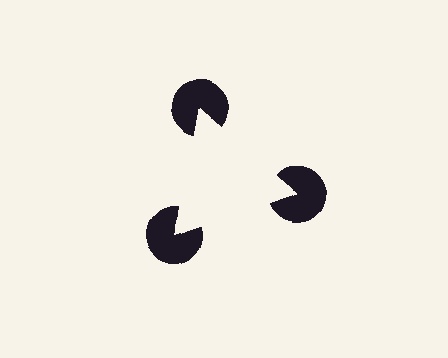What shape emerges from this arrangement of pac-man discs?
An illusory triangle — its edges are inferred from the aligned wedge cuts in the pac-man discs, not physically drawn.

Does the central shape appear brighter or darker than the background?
It typically appears slightly brighter than the background, even though no actual brightness change is drawn.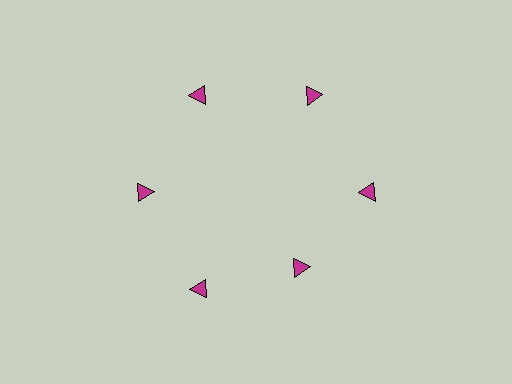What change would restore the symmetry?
The symmetry would be restored by moving it outward, back onto the ring so that all 6 triangles sit at equal angles and equal distance from the center.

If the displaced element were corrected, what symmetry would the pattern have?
It would have 6-fold rotational symmetry — the pattern would map onto itself every 60 degrees.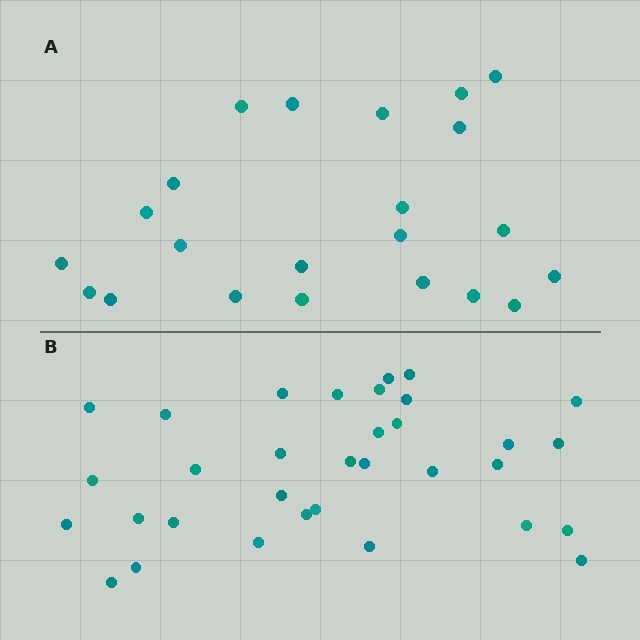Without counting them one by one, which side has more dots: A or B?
Region B (the bottom region) has more dots.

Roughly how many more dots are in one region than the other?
Region B has roughly 12 or so more dots than region A.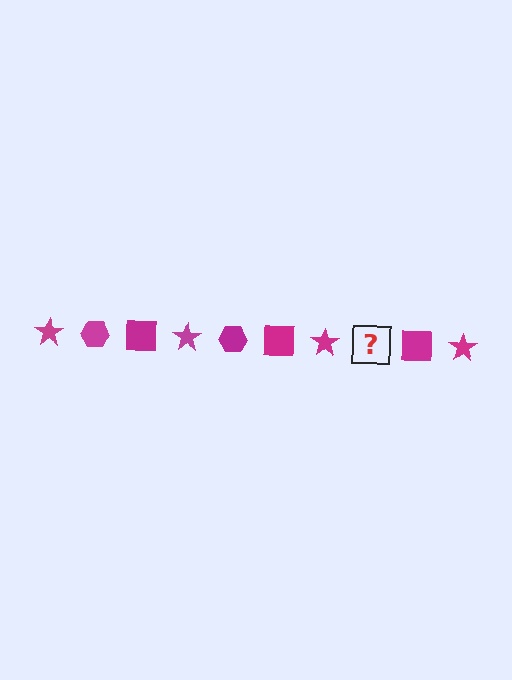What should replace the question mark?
The question mark should be replaced with a magenta hexagon.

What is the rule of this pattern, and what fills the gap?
The rule is that the pattern cycles through star, hexagon, square shapes in magenta. The gap should be filled with a magenta hexagon.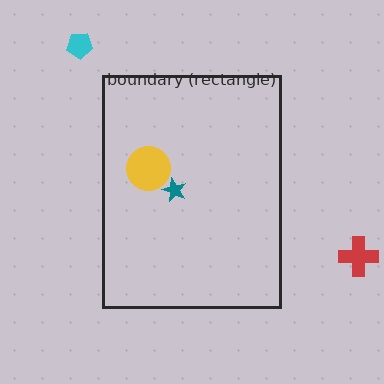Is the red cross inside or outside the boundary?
Outside.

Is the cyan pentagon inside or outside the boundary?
Outside.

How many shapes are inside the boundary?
2 inside, 2 outside.